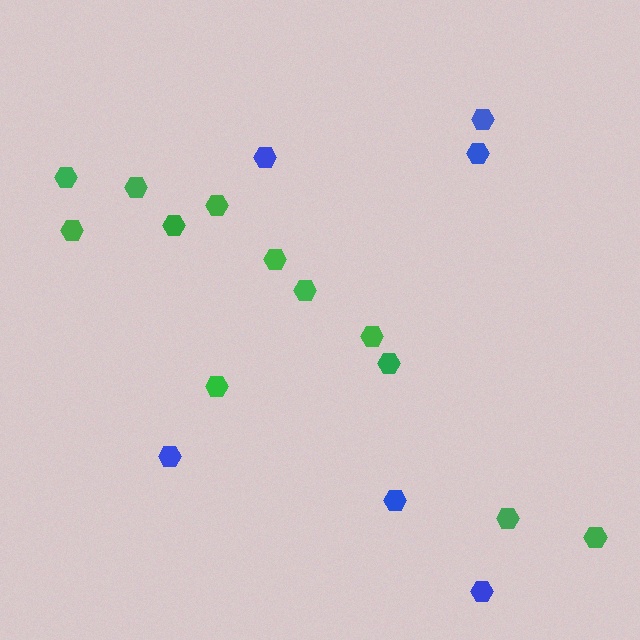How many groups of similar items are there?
There are 2 groups: one group of green hexagons (12) and one group of blue hexagons (6).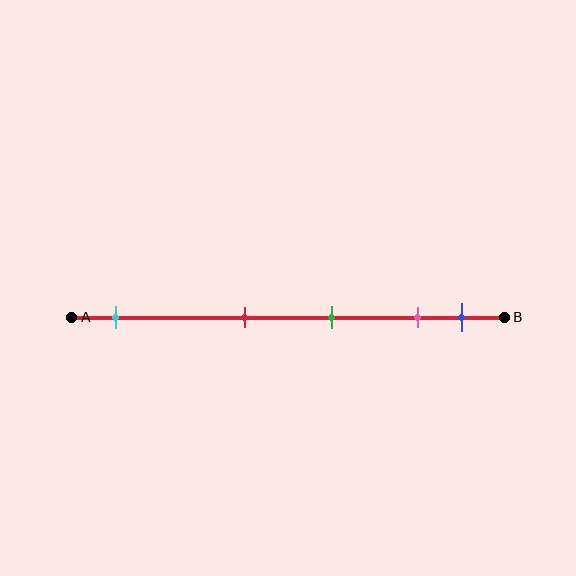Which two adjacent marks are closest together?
The pink and blue marks are the closest adjacent pair.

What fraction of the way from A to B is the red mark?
The red mark is approximately 40% (0.4) of the way from A to B.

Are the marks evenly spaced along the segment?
No, the marks are not evenly spaced.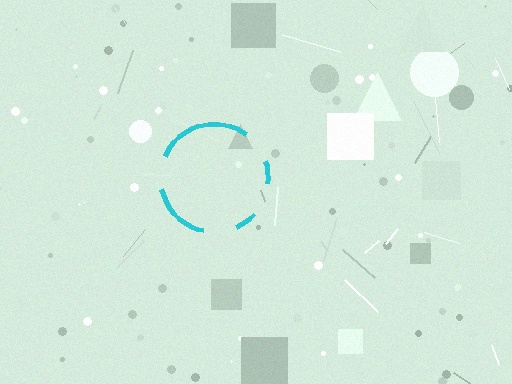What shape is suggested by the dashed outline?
The dashed outline suggests a circle.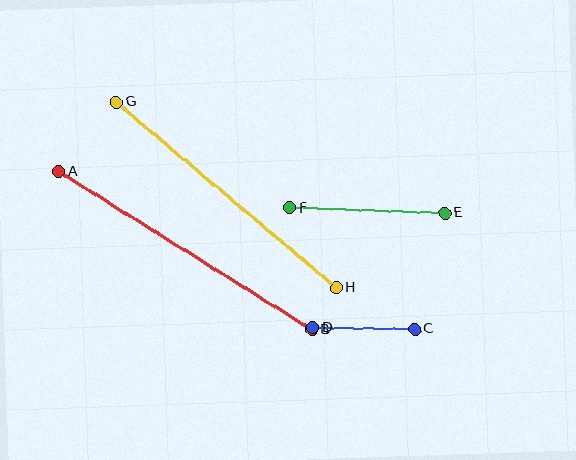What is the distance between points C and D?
The distance is approximately 102 pixels.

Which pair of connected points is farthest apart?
Points A and B are farthest apart.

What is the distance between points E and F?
The distance is approximately 154 pixels.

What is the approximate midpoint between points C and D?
The midpoint is at approximately (364, 328) pixels.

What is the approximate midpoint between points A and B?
The midpoint is at approximately (185, 251) pixels.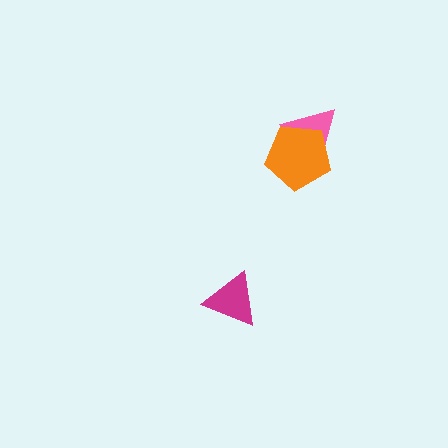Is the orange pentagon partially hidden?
No, no other shape covers it.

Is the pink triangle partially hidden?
Yes, it is partially covered by another shape.